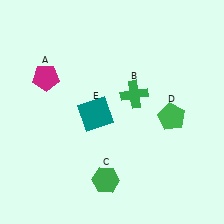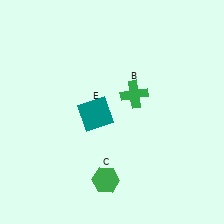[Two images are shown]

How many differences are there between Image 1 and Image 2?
There are 2 differences between the two images.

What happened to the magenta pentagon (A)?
The magenta pentagon (A) was removed in Image 2. It was in the top-left area of Image 1.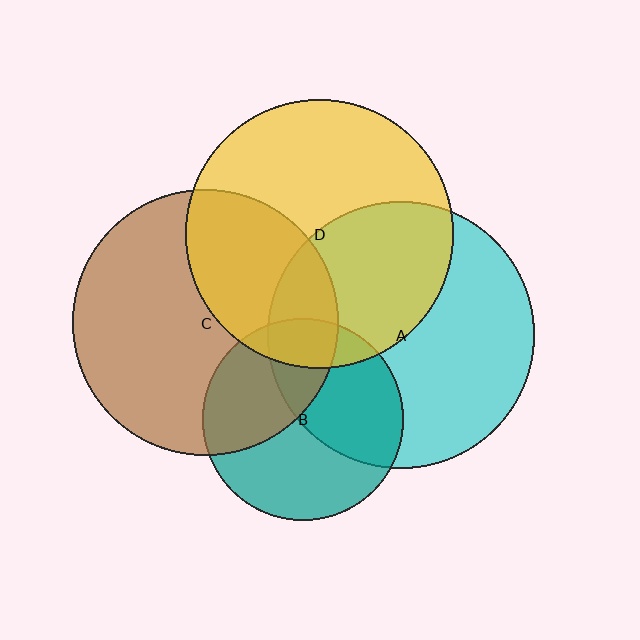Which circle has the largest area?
Circle D (yellow).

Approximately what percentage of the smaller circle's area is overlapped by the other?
Approximately 40%.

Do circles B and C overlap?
Yes.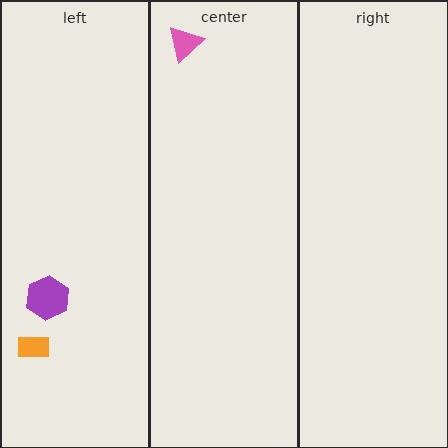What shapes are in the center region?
The pink triangle.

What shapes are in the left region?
The orange rectangle, the purple hexagon.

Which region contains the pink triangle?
The center region.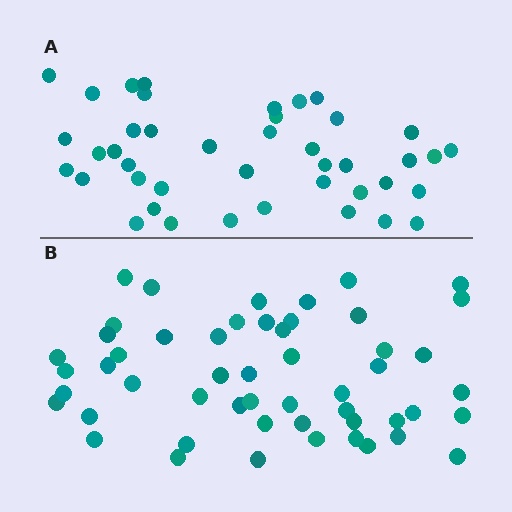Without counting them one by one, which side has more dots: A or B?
Region B (the bottom region) has more dots.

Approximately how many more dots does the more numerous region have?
Region B has roughly 10 or so more dots than region A.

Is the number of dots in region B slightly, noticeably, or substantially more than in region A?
Region B has only slightly more — the two regions are fairly close. The ratio is roughly 1.2 to 1.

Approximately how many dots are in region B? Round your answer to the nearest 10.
About 50 dots. (The exact count is 52, which rounds to 50.)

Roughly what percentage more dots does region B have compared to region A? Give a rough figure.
About 25% more.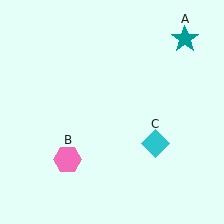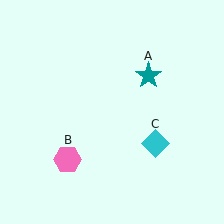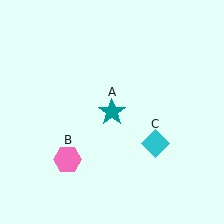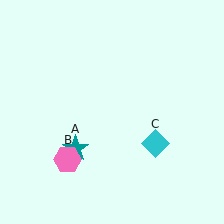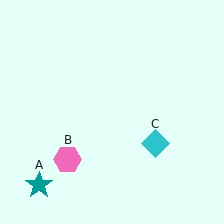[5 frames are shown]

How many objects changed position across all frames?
1 object changed position: teal star (object A).